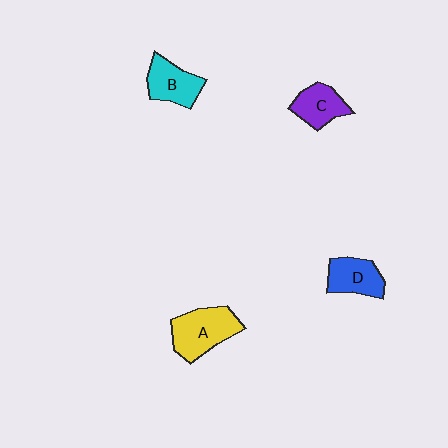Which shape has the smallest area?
Shape C (purple).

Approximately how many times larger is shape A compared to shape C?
Approximately 1.5 times.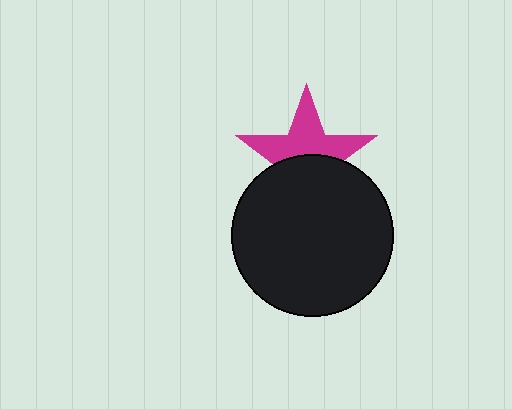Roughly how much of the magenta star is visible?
About half of it is visible (roughly 52%).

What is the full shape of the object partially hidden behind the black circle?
The partially hidden object is a magenta star.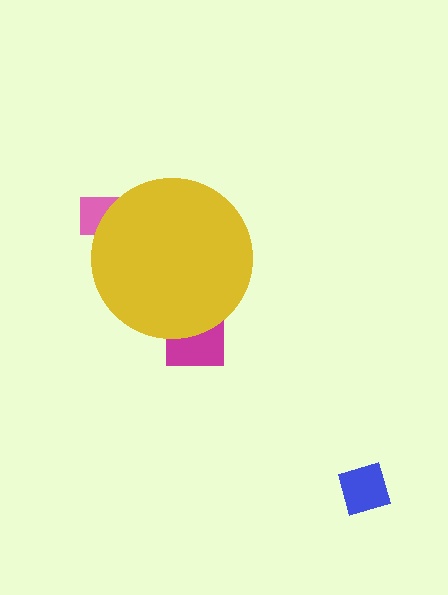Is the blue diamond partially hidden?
No, the blue diamond is fully visible.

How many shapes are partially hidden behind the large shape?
2 shapes are partially hidden.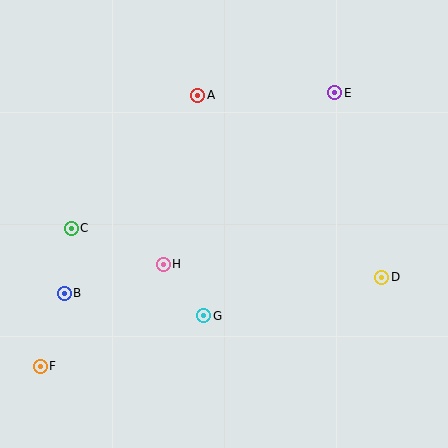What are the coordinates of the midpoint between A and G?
The midpoint between A and G is at (201, 205).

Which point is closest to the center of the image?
Point H at (163, 264) is closest to the center.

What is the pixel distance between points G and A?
The distance between G and A is 221 pixels.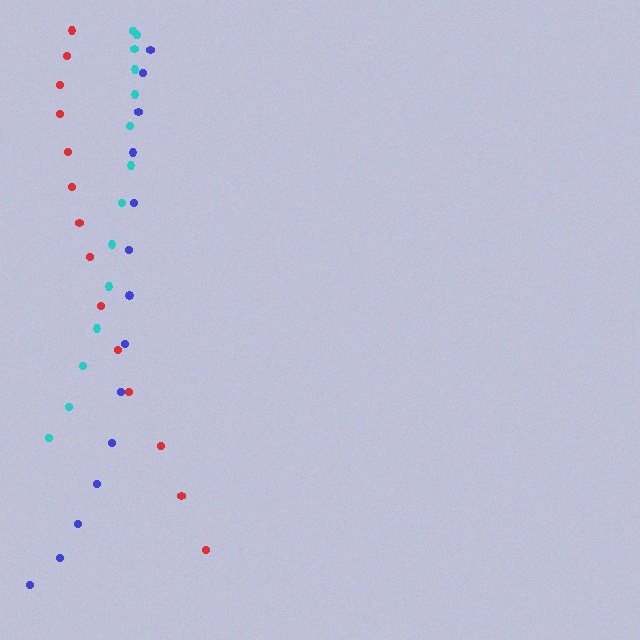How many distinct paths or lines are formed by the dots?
There are 3 distinct paths.